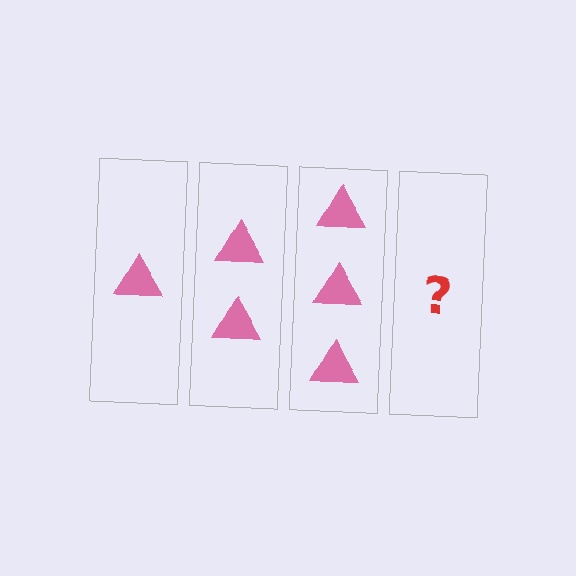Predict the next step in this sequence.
The next step is 4 triangles.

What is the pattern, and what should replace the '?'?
The pattern is that each step adds one more triangle. The '?' should be 4 triangles.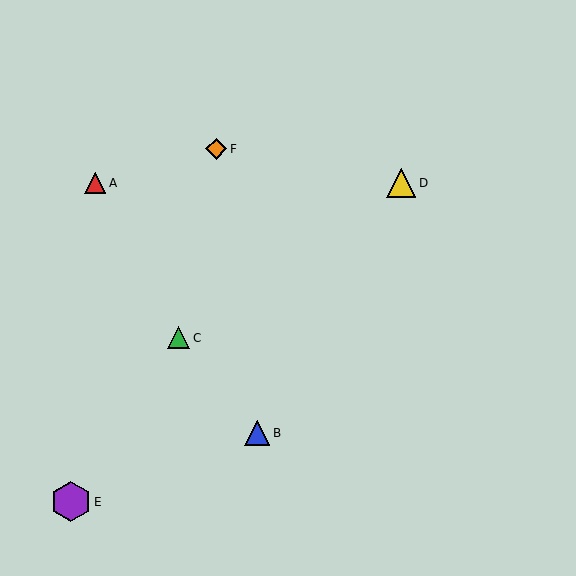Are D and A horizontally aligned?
Yes, both are at y≈183.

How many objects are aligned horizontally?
2 objects (A, D) are aligned horizontally.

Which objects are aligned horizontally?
Objects A, D are aligned horizontally.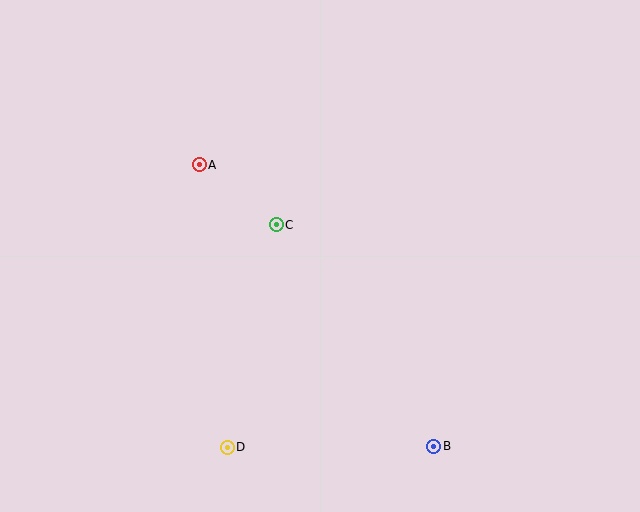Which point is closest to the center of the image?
Point C at (276, 225) is closest to the center.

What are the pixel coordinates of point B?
Point B is at (434, 446).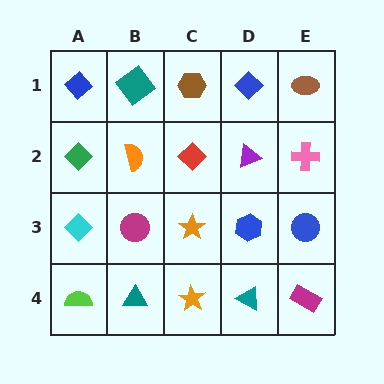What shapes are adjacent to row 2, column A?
A blue diamond (row 1, column A), a cyan diamond (row 3, column A), an orange semicircle (row 2, column B).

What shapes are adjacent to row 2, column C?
A brown hexagon (row 1, column C), an orange star (row 3, column C), an orange semicircle (row 2, column B), a purple triangle (row 2, column D).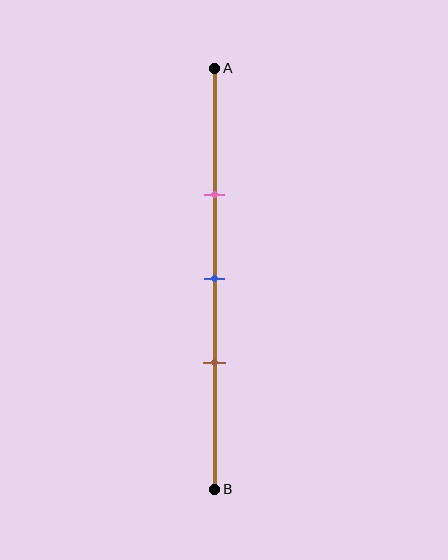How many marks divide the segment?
There are 3 marks dividing the segment.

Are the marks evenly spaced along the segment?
Yes, the marks are approximately evenly spaced.